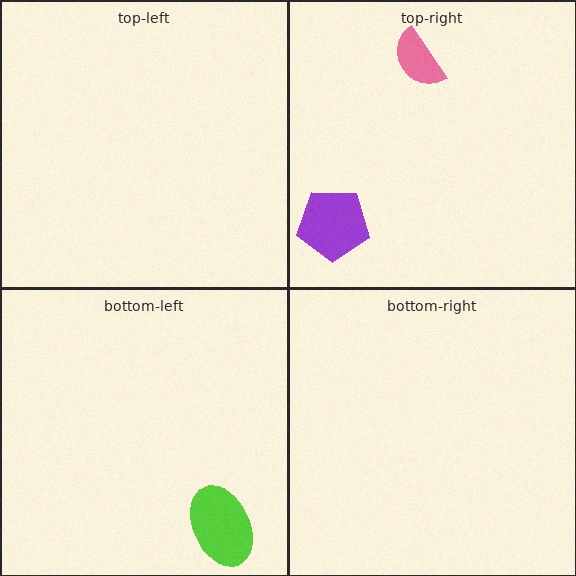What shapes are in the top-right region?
The pink semicircle, the purple pentagon.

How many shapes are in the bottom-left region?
1.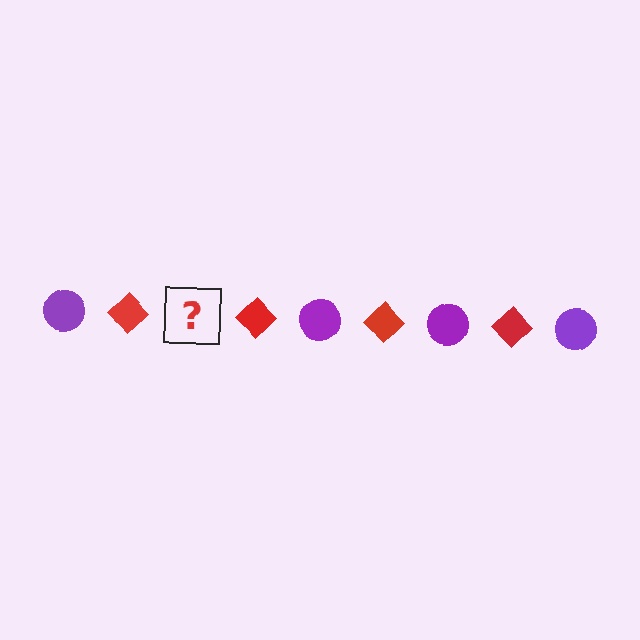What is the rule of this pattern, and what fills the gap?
The rule is that the pattern alternates between purple circle and red diamond. The gap should be filled with a purple circle.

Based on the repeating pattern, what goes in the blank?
The blank should be a purple circle.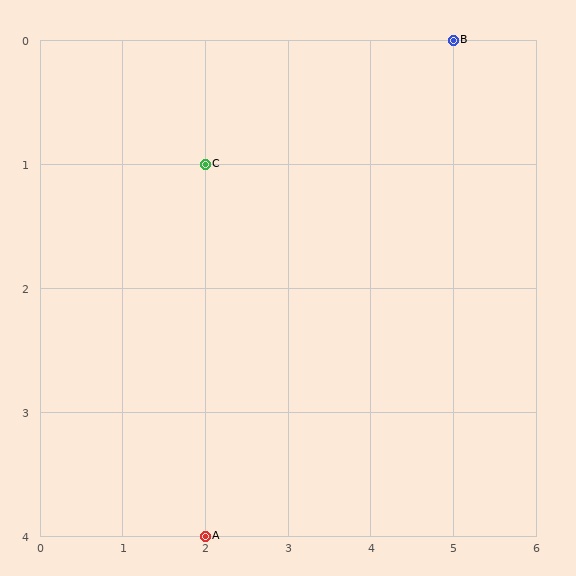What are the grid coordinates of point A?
Point A is at grid coordinates (2, 4).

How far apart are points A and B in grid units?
Points A and B are 3 columns and 4 rows apart (about 5.0 grid units diagonally).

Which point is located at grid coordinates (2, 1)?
Point C is at (2, 1).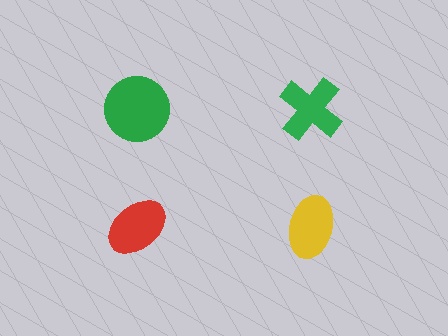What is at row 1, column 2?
A green cross.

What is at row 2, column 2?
A yellow ellipse.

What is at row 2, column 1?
A red ellipse.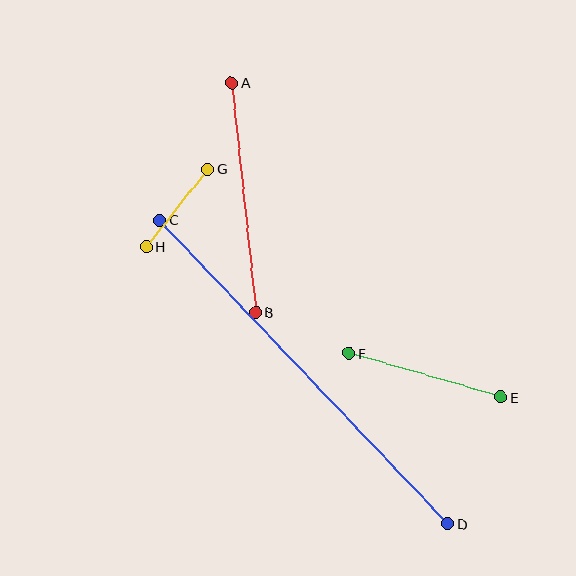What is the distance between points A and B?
The distance is approximately 231 pixels.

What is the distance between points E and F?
The distance is approximately 158 pixels.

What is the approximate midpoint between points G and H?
The midpoint is at approximately (177, 208) pixels.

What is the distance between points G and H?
The distance is approximately 99 pixels.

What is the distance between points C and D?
The distance is approximately 419 pixels.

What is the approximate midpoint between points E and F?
The midpoint is at approximately (425, 375) pixels.